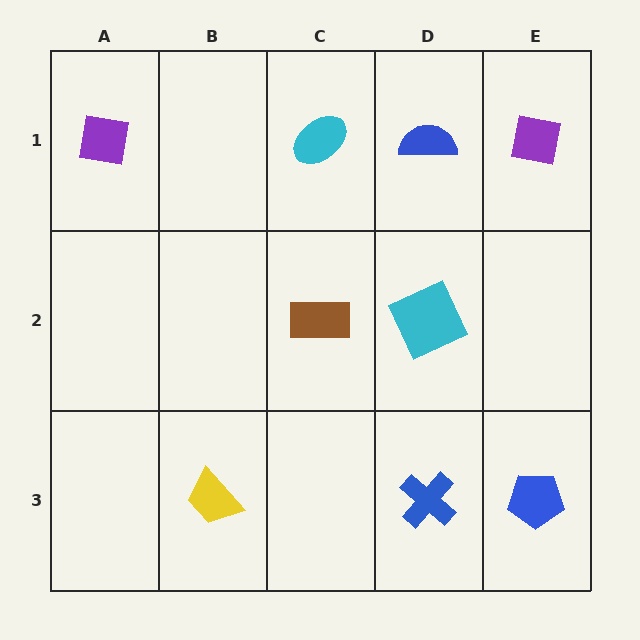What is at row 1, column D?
A blue semicircle.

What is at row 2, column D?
A cyan square.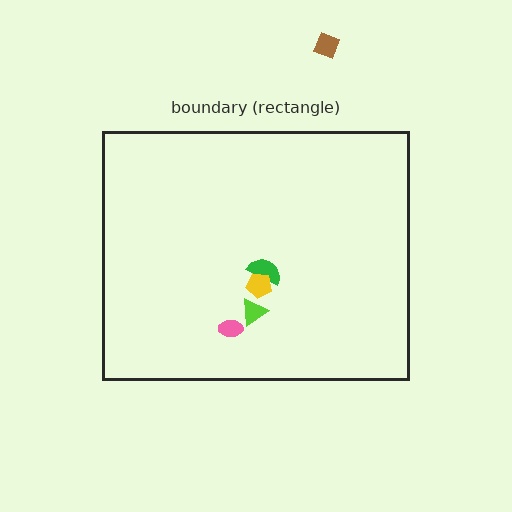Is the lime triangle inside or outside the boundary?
Inside.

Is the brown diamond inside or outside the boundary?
Outside.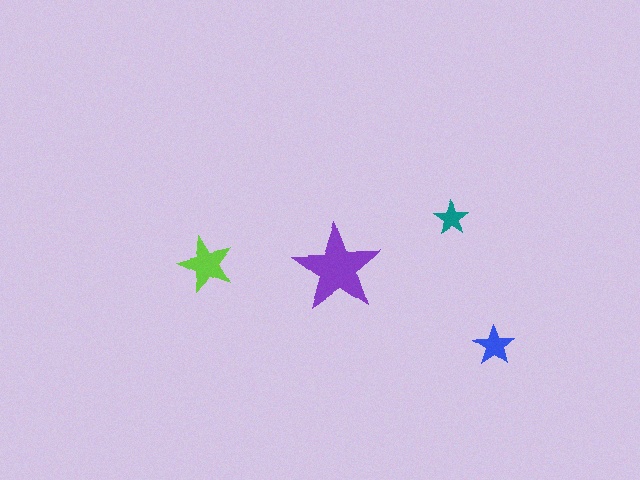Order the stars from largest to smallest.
the purple one, the lime one, the blue one, the teal one.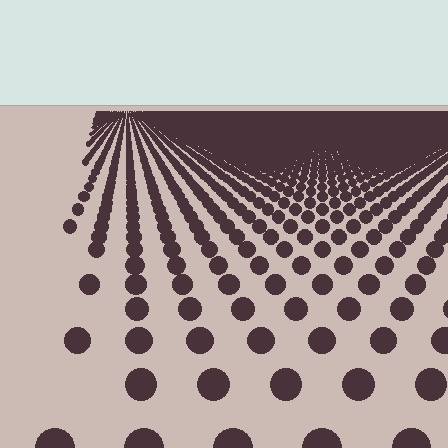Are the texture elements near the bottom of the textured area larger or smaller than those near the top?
Larger. Near the bottom, elements are closer to the viewer and appear at a bigger on-screen size.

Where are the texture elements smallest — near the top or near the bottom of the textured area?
Near the top.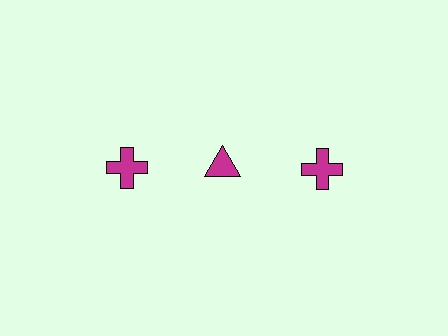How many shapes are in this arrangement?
There are 3 shapes arranged in a grid pattern.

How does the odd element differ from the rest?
It has a different shape: triangle instead of cross.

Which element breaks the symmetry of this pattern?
The magenta triangle in the top row, second from left column breaks the symmetry. All other shapes are magenta crosses.